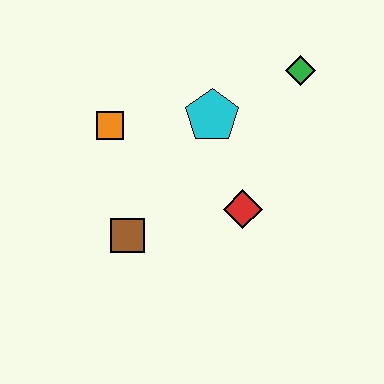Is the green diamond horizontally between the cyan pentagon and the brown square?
No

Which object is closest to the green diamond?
The cyan pentagon is closest to the green diamond.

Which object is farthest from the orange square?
The green diamond is farthest from the orange square.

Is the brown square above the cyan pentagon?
No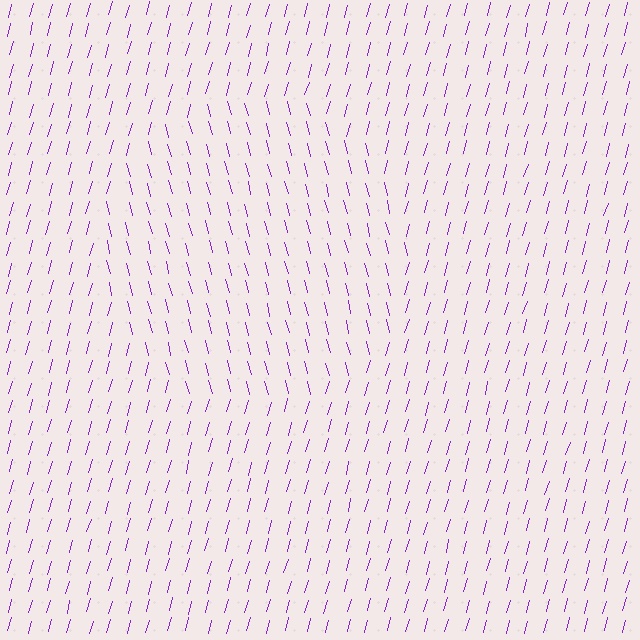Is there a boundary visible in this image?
Yes, there is a texture boundary formed by a change in line orientation.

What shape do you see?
I see a circle.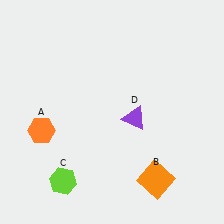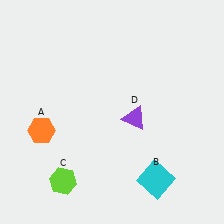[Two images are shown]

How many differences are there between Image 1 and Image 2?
There is 1 difference between the two images.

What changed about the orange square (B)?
In Image 1, B is orange. In Image 2, it changed to cyan.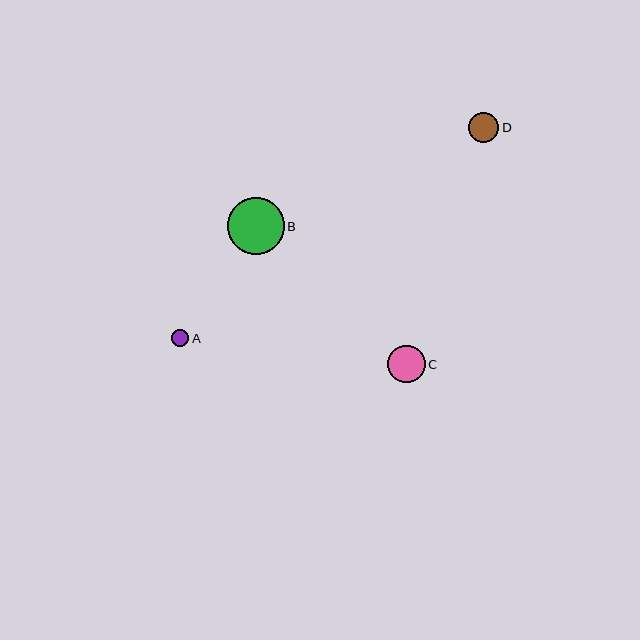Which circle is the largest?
Circle B is the largest with a size of approximately 57 pixels.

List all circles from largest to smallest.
From largest to smallest: B, C, D, A.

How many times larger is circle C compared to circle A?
Circle C is approximately 2.2 times the size of circle A.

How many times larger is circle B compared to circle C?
Circle B is approximately 1.5 times the size of circle C.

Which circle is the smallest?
Circle A is the smallest with a size of approximately 17 pixels.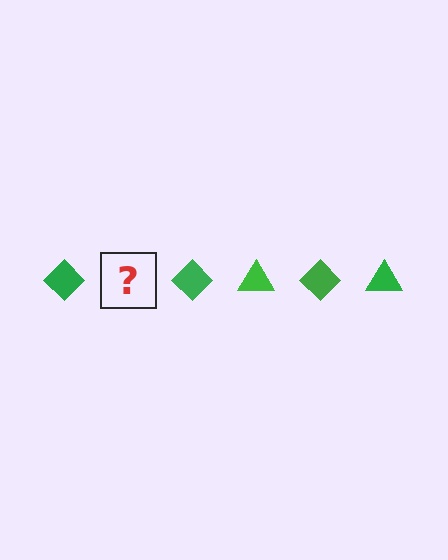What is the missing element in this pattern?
The missing element is a green triangle.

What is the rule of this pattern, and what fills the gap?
The rule is that the pattern cycles through diamond, triangle shapes in green. The gap should be filled with a green triangle.